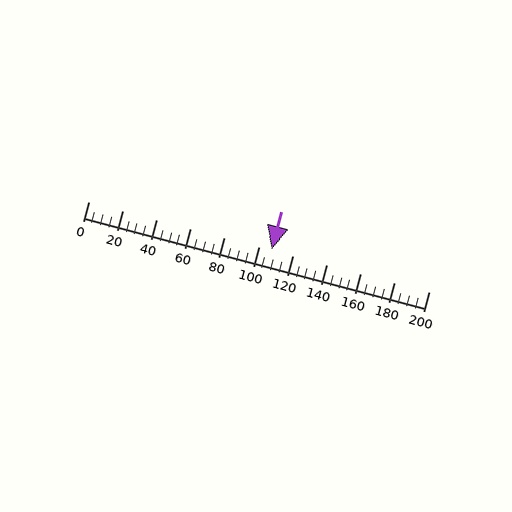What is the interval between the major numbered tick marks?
The major tick marks are spaced 20 units apart.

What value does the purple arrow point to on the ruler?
The purple arrow points to approximately 108.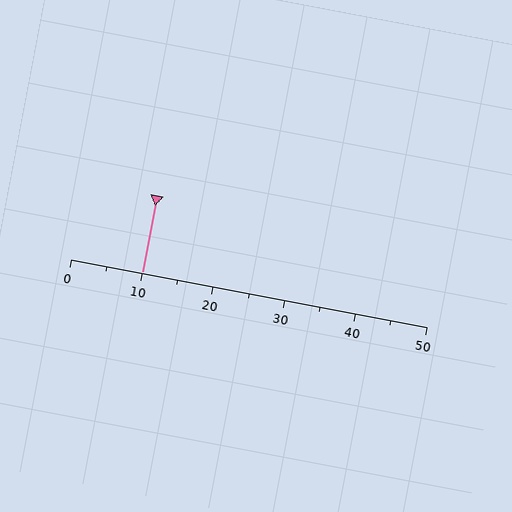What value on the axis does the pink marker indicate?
The marker indicates approximately 10.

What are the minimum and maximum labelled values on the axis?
The axis runs from 0 to 50.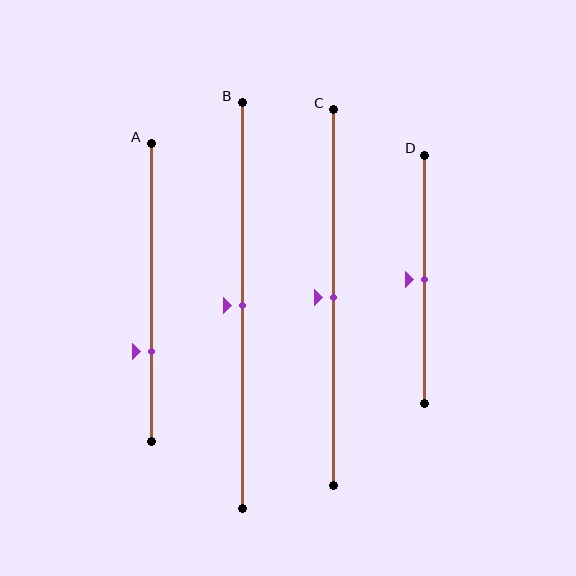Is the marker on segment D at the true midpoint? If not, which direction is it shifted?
Yes, the marker on segment D is at the true midpoint.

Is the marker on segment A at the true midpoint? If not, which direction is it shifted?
No, the marker on segment A is shifted downward by about 20% of the segment length.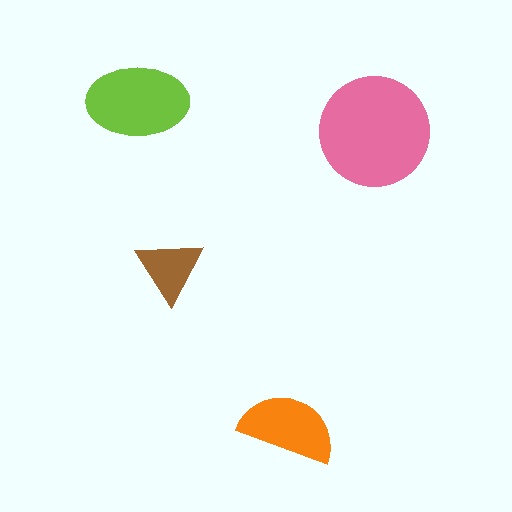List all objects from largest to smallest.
The pink circle, the lime ellipse, the orange semicircle, the brown triangle.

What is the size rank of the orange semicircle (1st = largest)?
3rd.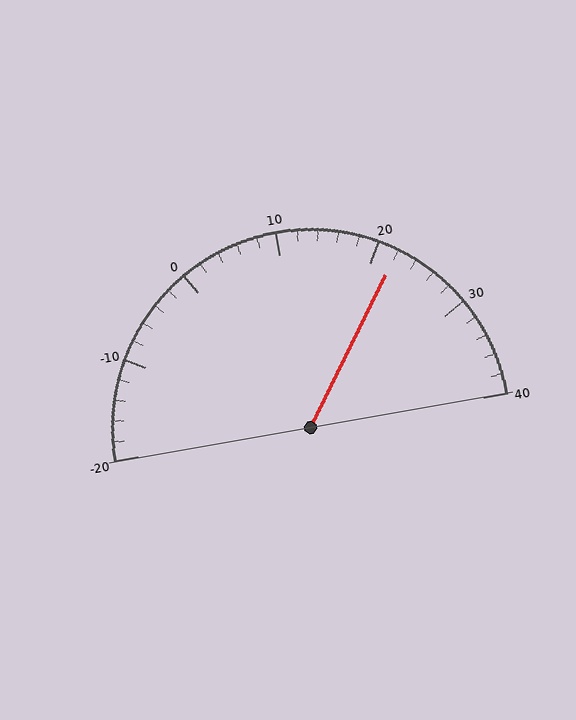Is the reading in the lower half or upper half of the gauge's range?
The reading is in the upper half of the range (-20 to 40).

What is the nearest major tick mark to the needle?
The nearest major tick mark is 20.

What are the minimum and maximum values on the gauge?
The gauge ranges from -20 to 40.